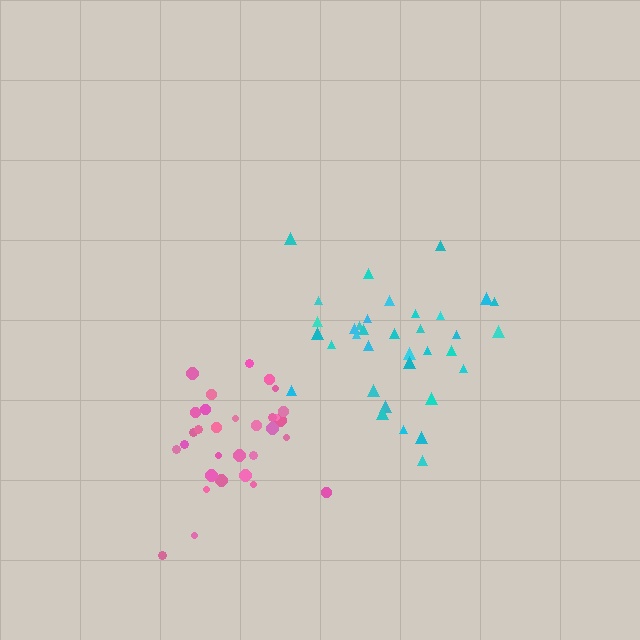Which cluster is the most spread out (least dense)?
Pink.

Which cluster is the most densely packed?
Cyan.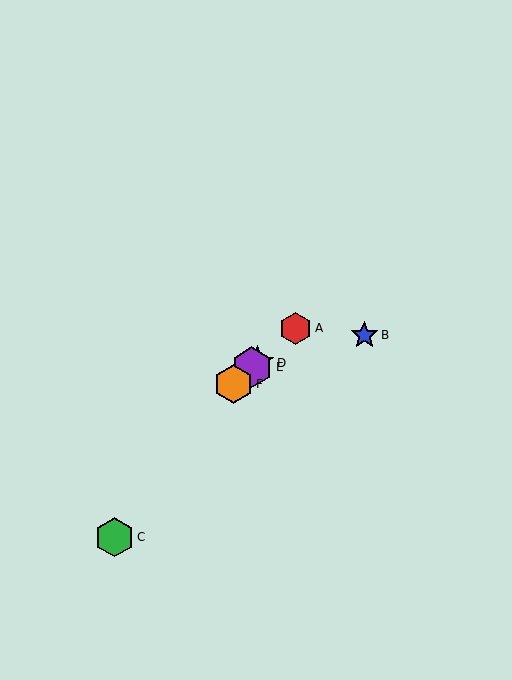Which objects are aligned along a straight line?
Objects A, D, E, F are aligned along a straight line.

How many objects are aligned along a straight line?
4 objects (A, D, E, F) are aligned along a straight line.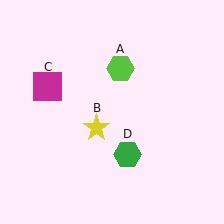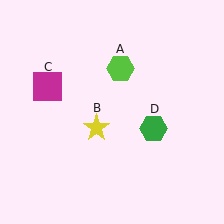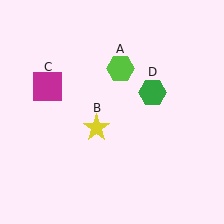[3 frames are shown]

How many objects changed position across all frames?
1 object changed position: green hexagon (object D).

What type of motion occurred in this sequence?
The green hexagon (object D) rotated counterclockwise around the center of the scene.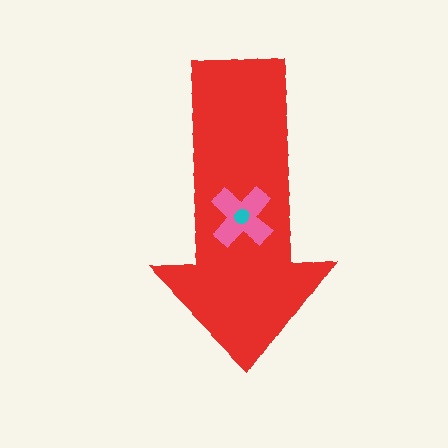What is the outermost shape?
The red arrow.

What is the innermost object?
The cyan circle.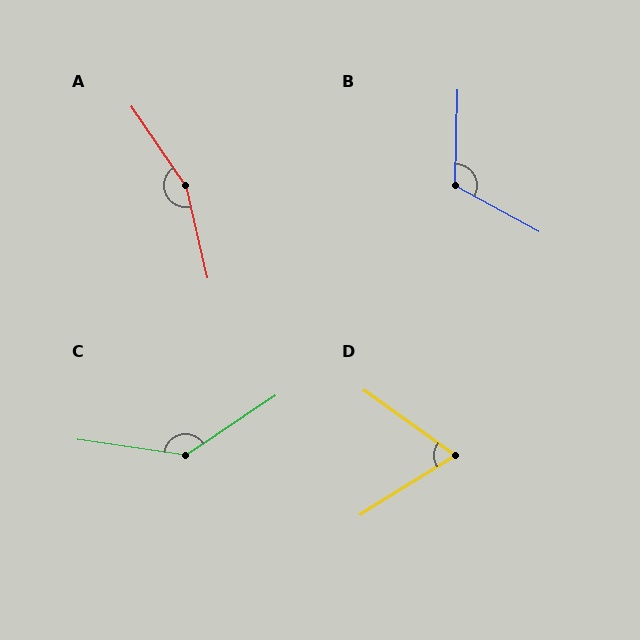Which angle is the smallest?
D, at approximately 68 degrees.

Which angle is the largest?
A, at approximately 159 degrees.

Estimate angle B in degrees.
Approximately 117 degrees.